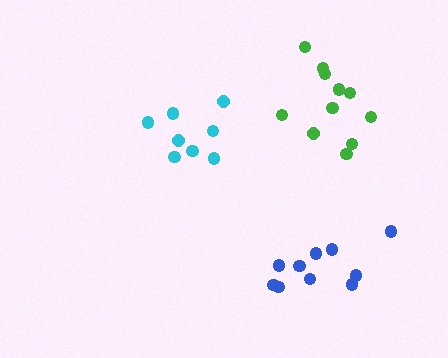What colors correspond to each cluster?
The clusters are colored: blue, cyan, green.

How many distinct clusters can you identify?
There are 3 distinct clusters.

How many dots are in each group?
Group 1: 10 dots, Group 2: 8 dots, Group 3: 11 dots (29 total).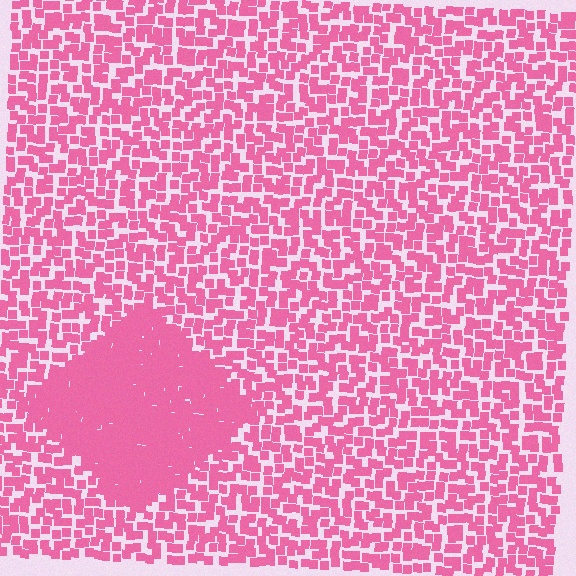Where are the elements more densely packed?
The elements are more densely packed inside the diamond boundary.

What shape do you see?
I see a diamond.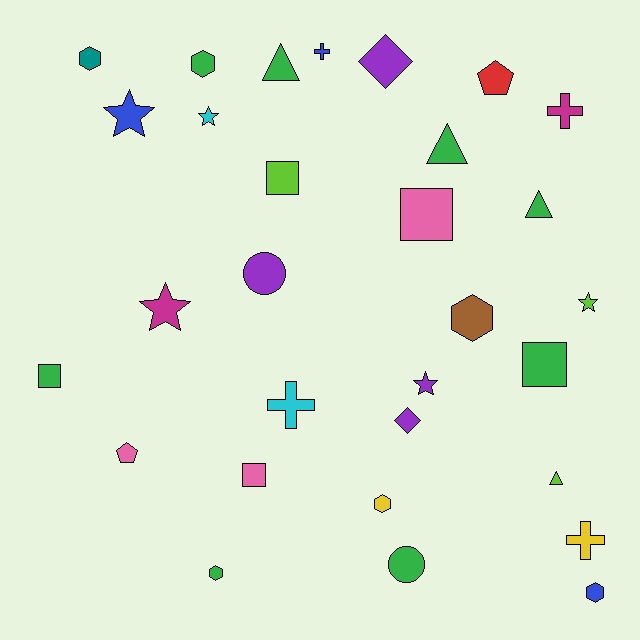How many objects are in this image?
There are 30 objects.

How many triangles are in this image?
There are 4 triangles.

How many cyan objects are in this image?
There are 2 cyan objects.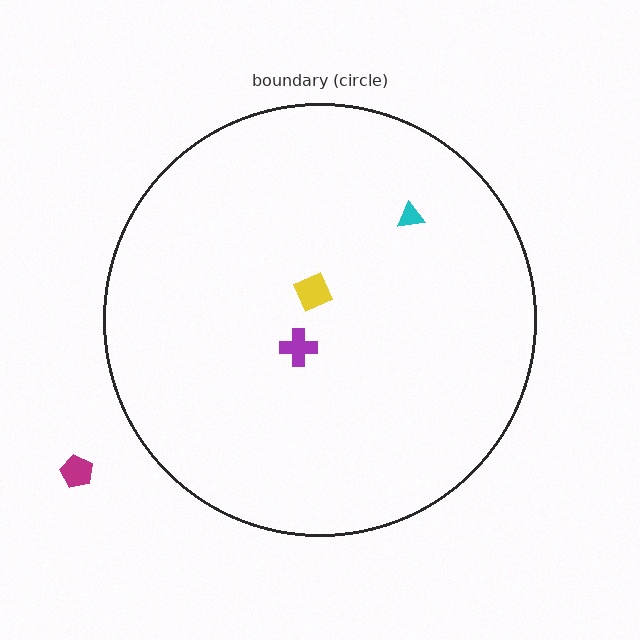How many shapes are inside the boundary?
3 inside, 1 outside.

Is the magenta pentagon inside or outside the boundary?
Outside.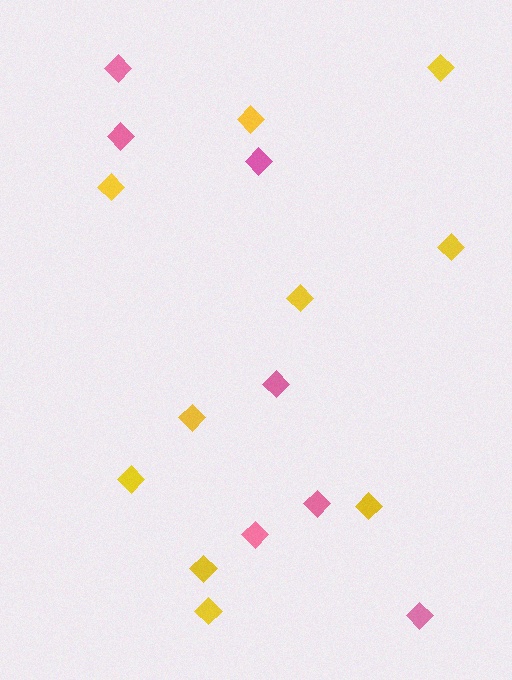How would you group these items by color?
There are 2 groups: one group of yellow diamonds (10) and one group of pink diamonds (7).